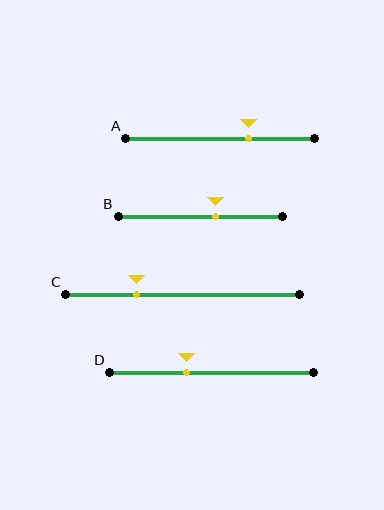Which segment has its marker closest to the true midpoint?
Segment B has its marker closest to the true midpoint.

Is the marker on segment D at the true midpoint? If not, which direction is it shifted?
No, the marker on segment D is shifted to the left by about 12% of the segment length.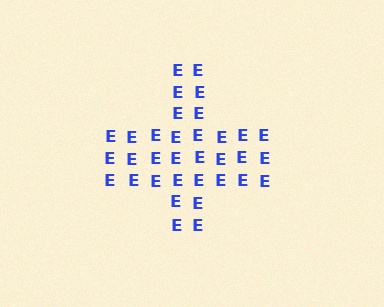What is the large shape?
The large shape is a cross.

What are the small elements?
The small elements are letter E's.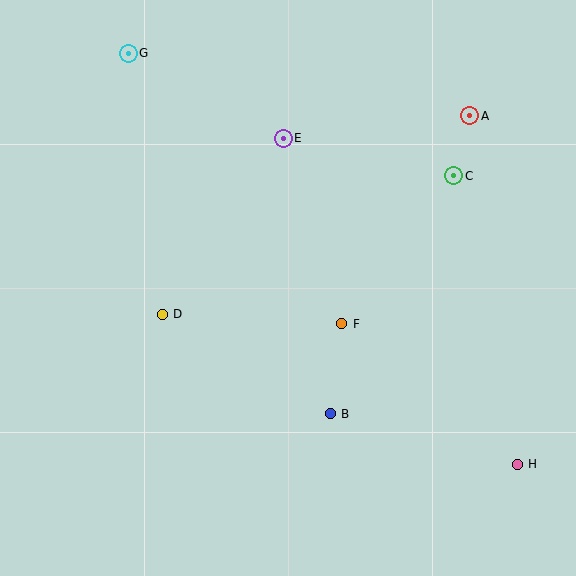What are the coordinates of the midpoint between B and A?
The midpoint between B and A is at (400, 265).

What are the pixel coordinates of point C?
Point C is at (454, 176).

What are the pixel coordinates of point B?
Point B is at (330, 414).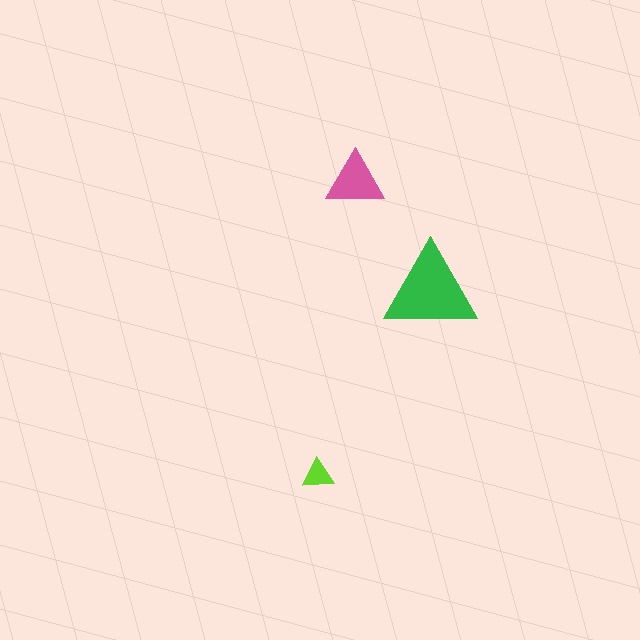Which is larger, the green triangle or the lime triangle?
The green one.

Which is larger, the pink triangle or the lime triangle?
The pink one.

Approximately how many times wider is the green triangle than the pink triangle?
About 1.5 times wider.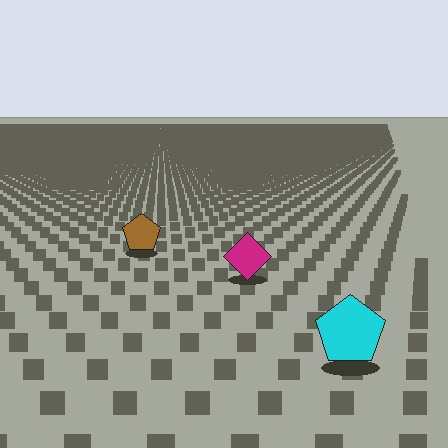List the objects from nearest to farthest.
From nearest to farthest: the cyan pentagon, the magenta diamond, the brown pentagon.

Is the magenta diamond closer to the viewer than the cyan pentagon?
No. The cyan pentagon is closer — you can tell from the texture gradient: the ground texture is coarser near it.